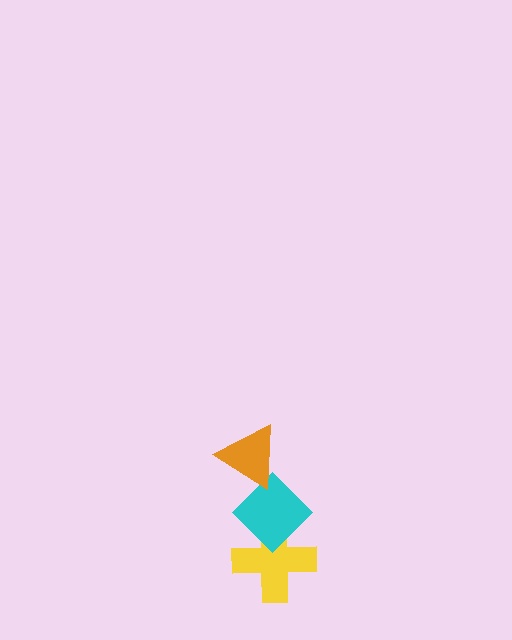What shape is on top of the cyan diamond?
The orange triangle is on top of the cyan diamond.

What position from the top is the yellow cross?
The yellow cross is 3rd from the top.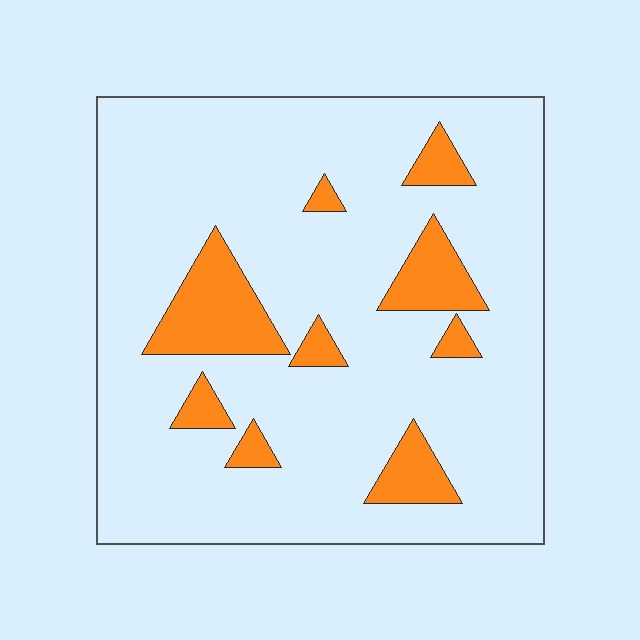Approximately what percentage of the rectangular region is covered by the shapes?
Approximately 15%.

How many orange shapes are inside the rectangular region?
9.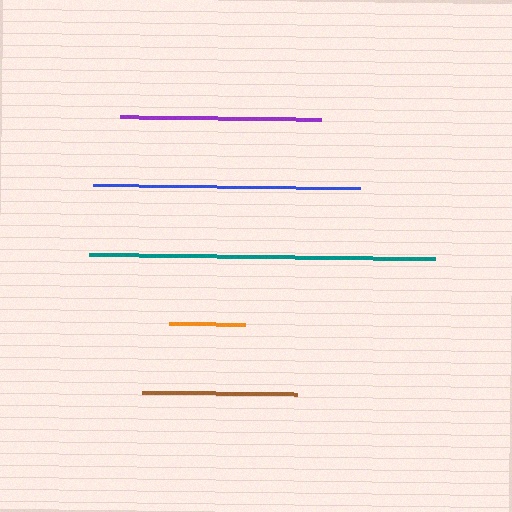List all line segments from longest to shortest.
From longest to shortest: teal, blue, purple, brown, orange.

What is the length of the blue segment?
The blue segment is approximately 267 pixels long.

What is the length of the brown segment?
The brown segment is approximately 154 pixels long.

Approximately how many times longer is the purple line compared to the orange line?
The purple line is approximately 2.6 times the length of the orange line.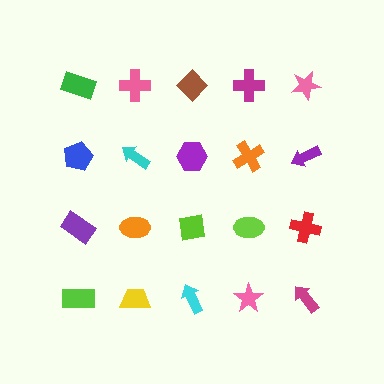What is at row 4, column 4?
A pink star.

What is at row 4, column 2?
A yellow trapezoid.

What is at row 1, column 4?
A magenta cross.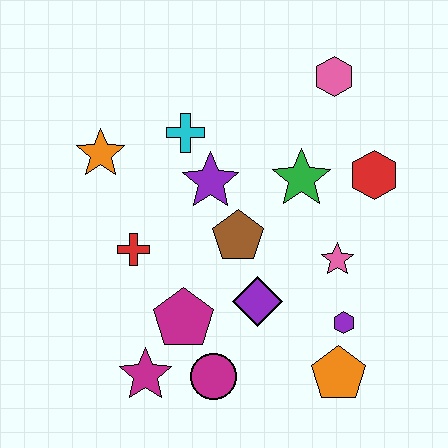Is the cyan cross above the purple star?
Yes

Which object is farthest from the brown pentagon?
The pink hexagon is farthest from the brown pentagon.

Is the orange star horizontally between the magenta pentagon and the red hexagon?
No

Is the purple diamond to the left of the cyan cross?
No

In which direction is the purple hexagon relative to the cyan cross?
The purple hexagon is below the cyan cross.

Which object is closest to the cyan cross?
The purple star is closest to the cyan cross.